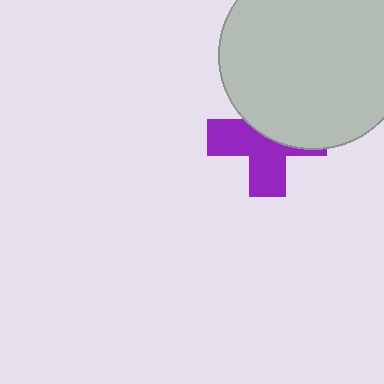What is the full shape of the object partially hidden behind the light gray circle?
The partially hidden object is a purple cross.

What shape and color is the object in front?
The object in front is a light gray circle.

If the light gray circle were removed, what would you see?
You would see the complete purple cross.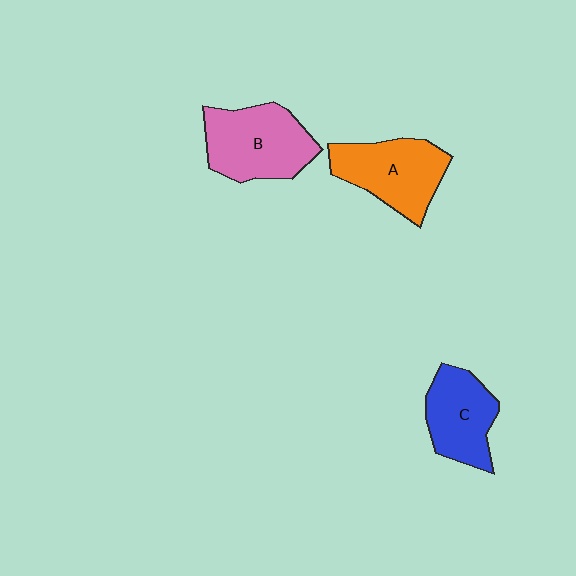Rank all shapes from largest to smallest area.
From largest to smallest: B (pink), A (orange), C (blue).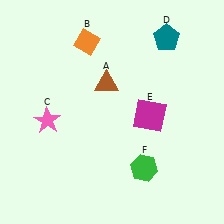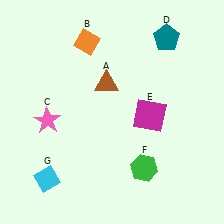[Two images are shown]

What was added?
A cyan diamond (G) was added in Image 2.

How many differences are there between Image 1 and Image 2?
There is 1 difference between the two images.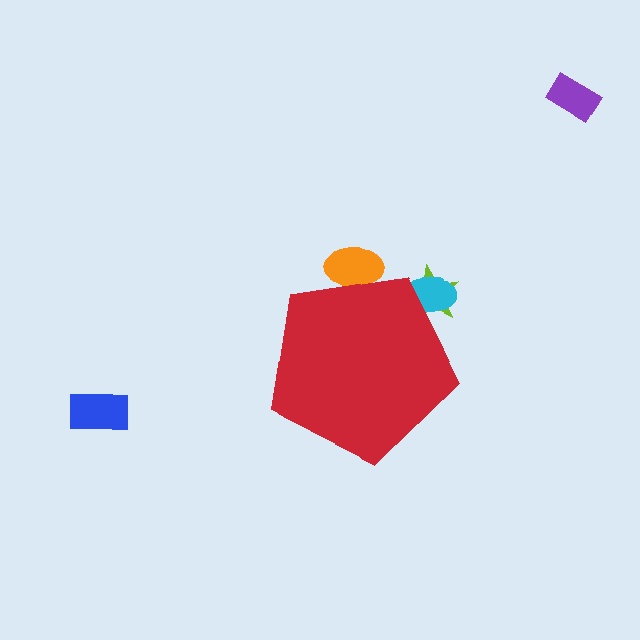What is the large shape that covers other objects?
A red pentagon.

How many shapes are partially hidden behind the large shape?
3 shapes are partially hidden.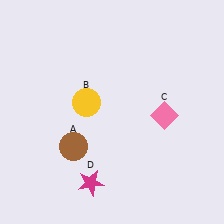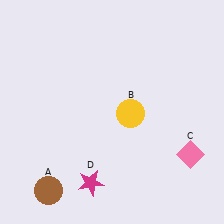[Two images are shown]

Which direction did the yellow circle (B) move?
The yellow circle (B) moved right.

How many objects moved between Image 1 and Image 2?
3 objects moved between the two images.